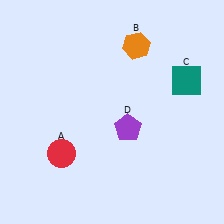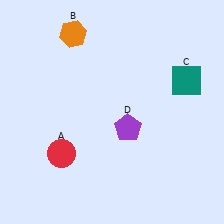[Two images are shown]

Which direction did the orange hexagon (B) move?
The orange hexagon (B) moved left.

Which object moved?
The orange hexagon (B) moved left.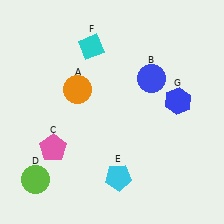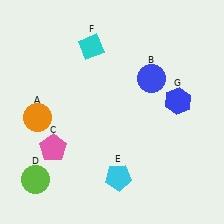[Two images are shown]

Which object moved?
The orange circle (A) moved left.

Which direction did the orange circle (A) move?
The orange circle (A) moved left.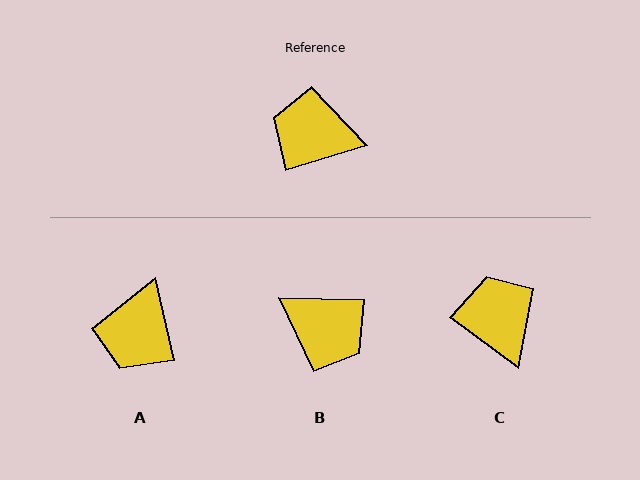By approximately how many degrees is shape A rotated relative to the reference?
Approximately 85 degrees counter-clockwise.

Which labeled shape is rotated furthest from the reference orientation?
B, about 162 degrees away.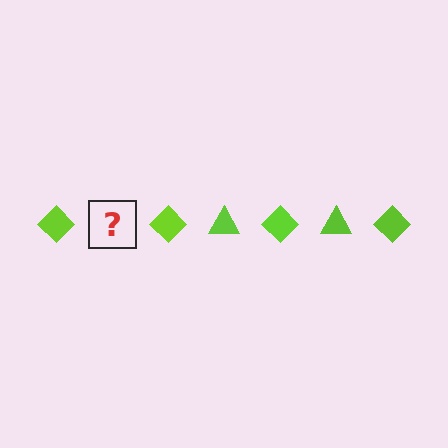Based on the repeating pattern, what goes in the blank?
The blank should be a lime triangle.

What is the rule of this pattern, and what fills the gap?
The rule is that the pattern cycles through diamond, triangle shapes in lime. The gap should be filled with a lime triangle.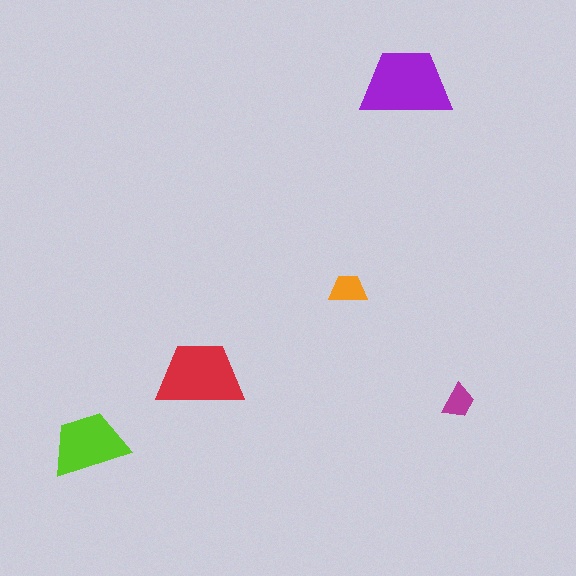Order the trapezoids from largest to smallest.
the purple one, the red one, the lime one, the orange one, the magenta one.